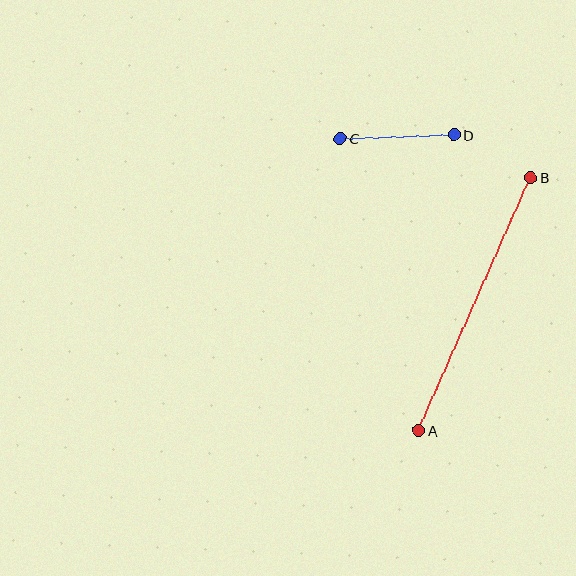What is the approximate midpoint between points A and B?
The midpoint is at approximately (475, 304) pixels.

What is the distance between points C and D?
The distance is approximately 114 pixels.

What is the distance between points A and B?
The distance is approximately 276 pixels.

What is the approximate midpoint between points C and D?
The midpoint is at approximately (397, 137) pixels.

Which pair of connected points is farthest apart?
Points A and B are farthest apart.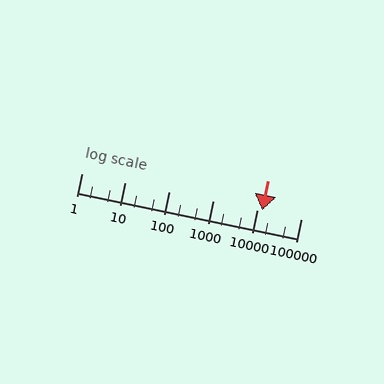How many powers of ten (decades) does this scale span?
The scale spans 5 decades, from 1 to 100000.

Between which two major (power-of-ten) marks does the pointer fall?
The pointer is between 10000 and 100000.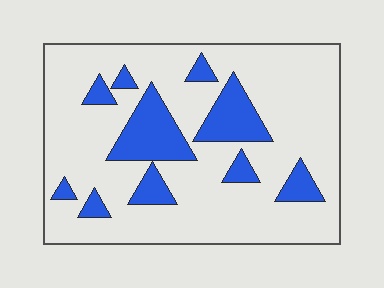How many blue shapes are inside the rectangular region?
10.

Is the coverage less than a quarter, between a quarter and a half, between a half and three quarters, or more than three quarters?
Less than a quarter.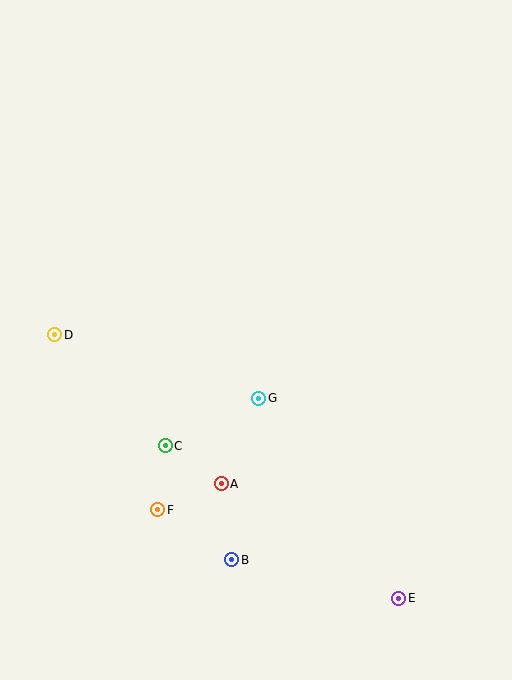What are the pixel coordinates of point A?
Point A is at (221, 484).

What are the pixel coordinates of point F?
Point F is at (158, 510).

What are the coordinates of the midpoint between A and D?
The midpoint between A and D is at (138, 409).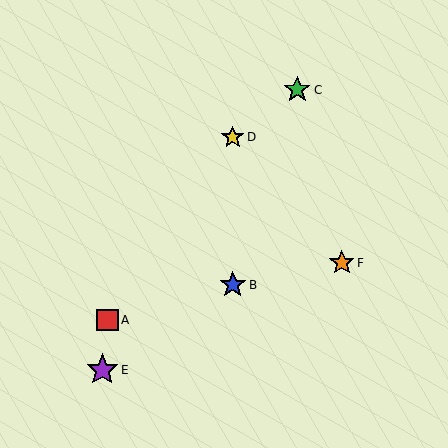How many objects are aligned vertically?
2 objects (B, D) are aligned vertically.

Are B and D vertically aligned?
Yes, both are at x≈233.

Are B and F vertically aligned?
No, B is at x≈233 and F is at x≈342.